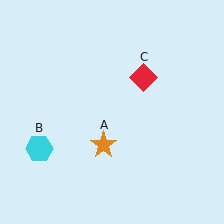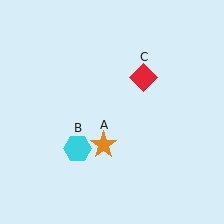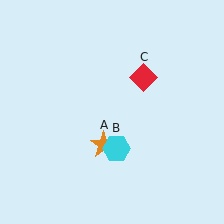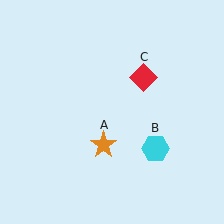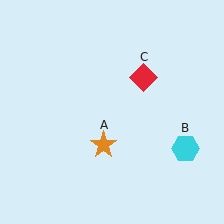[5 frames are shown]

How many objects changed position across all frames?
1 object changed position: cyan hexagon (object B).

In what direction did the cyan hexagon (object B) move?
The cyan hexagon (object B) moved right.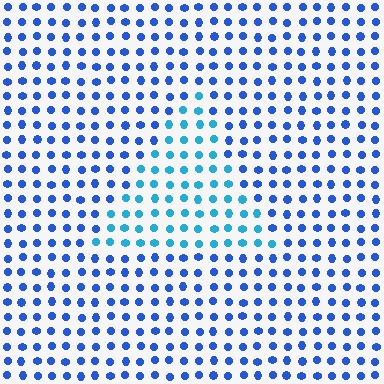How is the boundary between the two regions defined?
The boundary is defined purely by a slight shift in hue (about 29 degrees). Spacing, size, and orientation are identical on both sides.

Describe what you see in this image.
The image is filled with small blue elements in a uniform arrangement. A triangle-shaped region is visible where the elements are tinted to a slightly different hue, forming a subtle color boundary.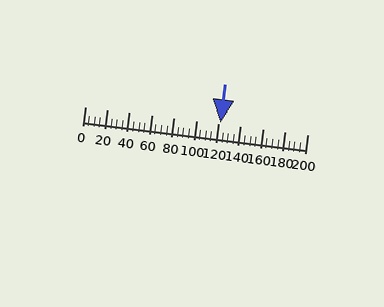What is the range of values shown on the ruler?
The ruler shows values from 0 to 200.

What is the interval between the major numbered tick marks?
The major tick marks are spaced 20 units apart.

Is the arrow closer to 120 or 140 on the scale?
The arrow is closer to 120.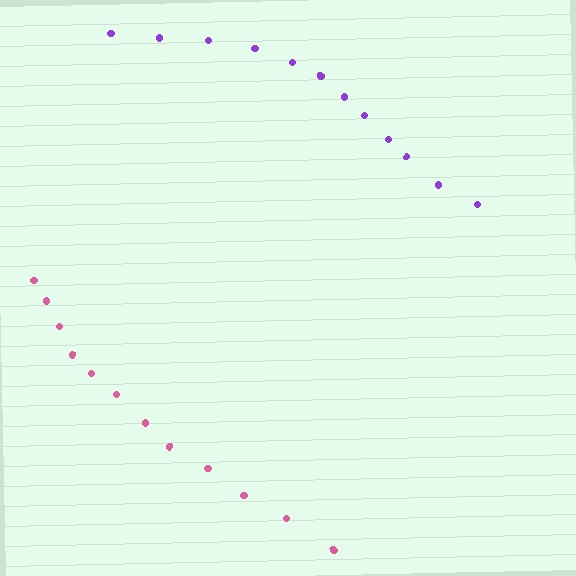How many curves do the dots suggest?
There are 2 distinct paths.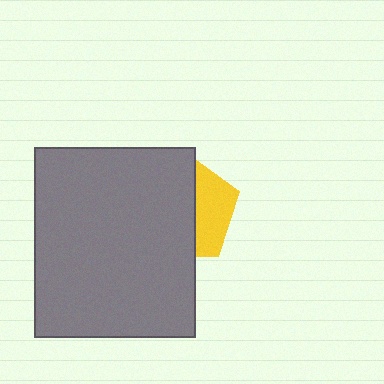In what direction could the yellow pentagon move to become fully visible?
The yellow pentagon could move right. That would shift it out from behind the gray rectangle entirely.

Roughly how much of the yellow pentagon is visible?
A small part of it is visible (roughly 36%).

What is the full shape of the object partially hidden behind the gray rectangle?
The partially hidden object is a yellow pentagon.